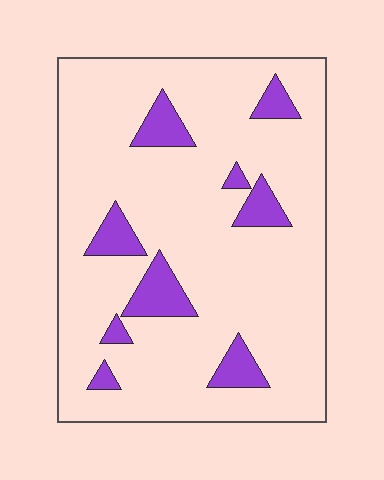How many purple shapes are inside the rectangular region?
9.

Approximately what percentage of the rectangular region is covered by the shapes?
Approximately 15%.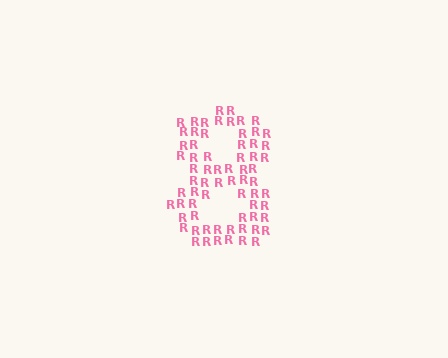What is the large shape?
The large shape is the digit 8.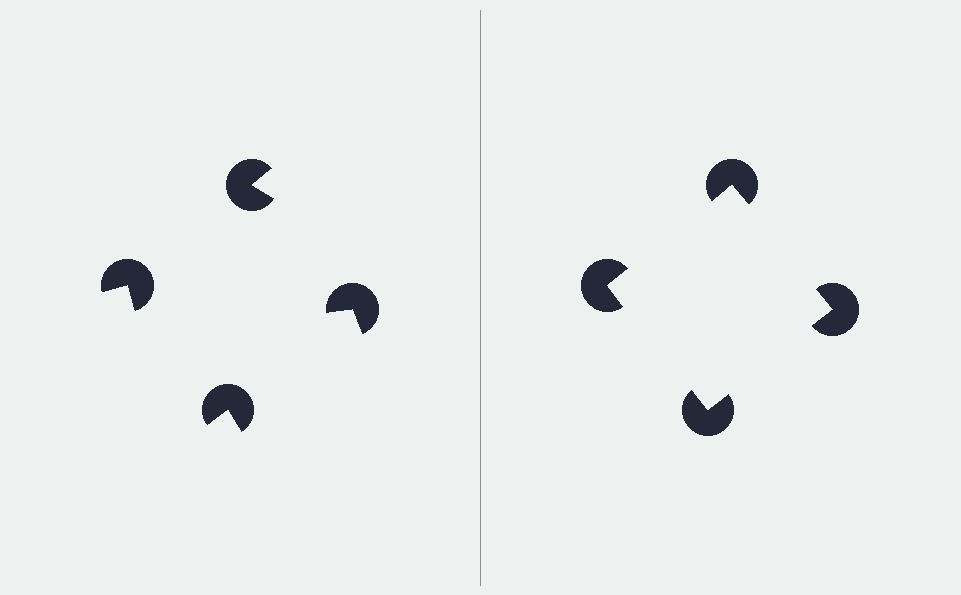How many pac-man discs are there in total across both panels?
8 — 4 on each side.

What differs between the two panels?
The pac-man discs are positioned identically on both sides; only the wedge orientations differ. On the right they align to a square; on the left they are misaligned.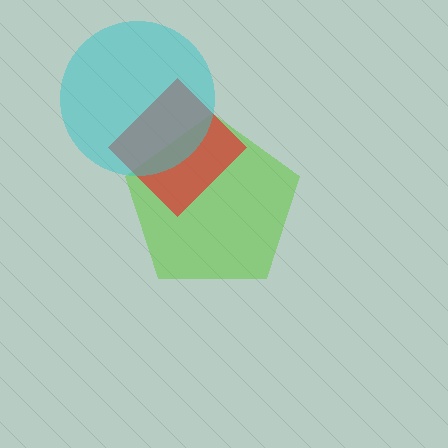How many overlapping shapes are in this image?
There are 3 overlapping shapes in the image.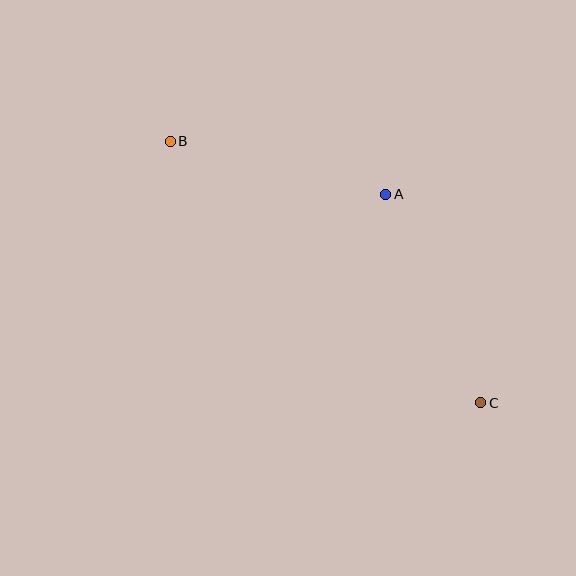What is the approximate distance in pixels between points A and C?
The distance between A and C is approximately 229 pixels.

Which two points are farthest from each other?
Points B and C are farthest from each other.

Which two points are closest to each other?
Points A and B are closest to each other.